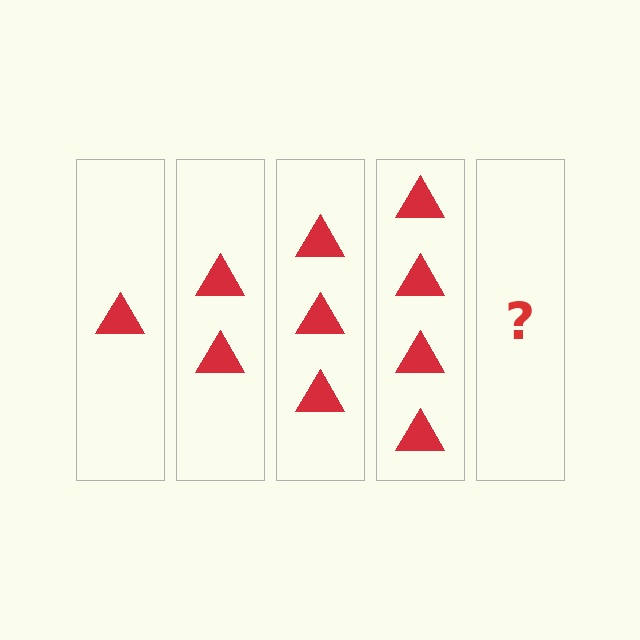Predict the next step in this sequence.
The next step is 5 triangles.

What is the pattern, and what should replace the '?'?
The pattern is that each step adds one more triangle. The '?' should be 5 triangles.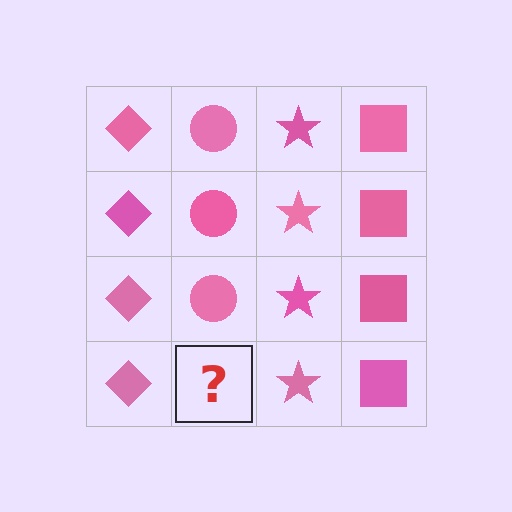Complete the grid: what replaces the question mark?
The question mark should be replaced with a pink circle.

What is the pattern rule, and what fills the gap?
The rule is that each column has a consistent shape. The gap should be filled with a pink circle.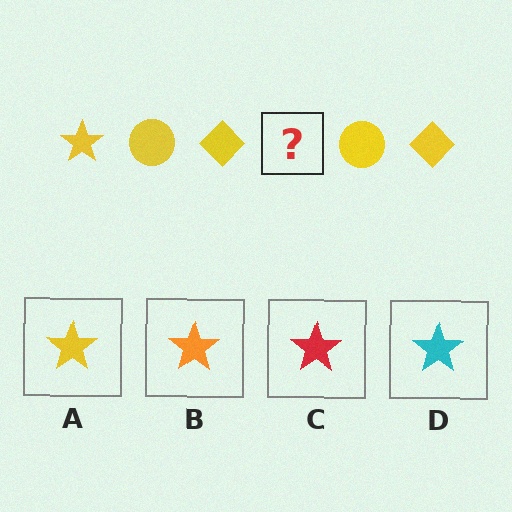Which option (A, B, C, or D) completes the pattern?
A.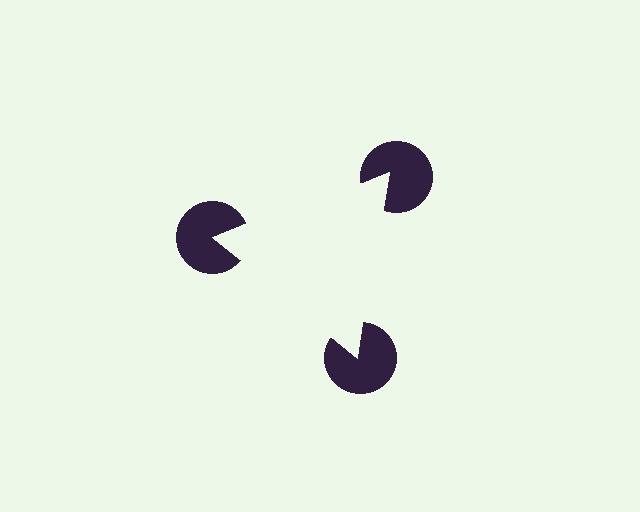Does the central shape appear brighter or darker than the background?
It typically appears slightly brighter than the background, even though no actual brightness change is drawn.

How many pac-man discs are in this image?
There are 3 — one at each vertex of the illusory triangle.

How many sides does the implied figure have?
3 sides.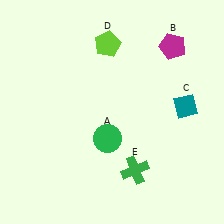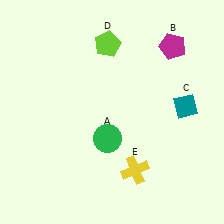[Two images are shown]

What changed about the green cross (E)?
In Image 1, E is green. In Image 2, it changed to yellow.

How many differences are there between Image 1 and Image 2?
There is 1 difference between the two images.